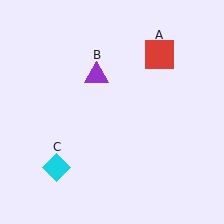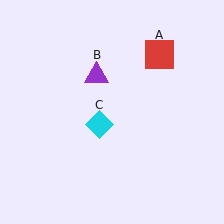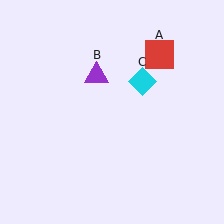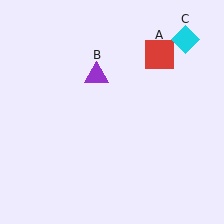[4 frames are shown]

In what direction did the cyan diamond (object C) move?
The cyan diamond (object C) moved up and to the right.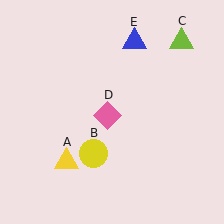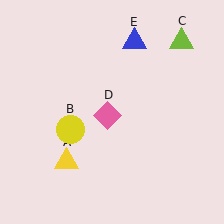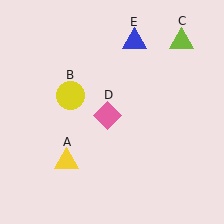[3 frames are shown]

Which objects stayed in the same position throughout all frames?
Yellow triangle (object A) and lime triangle (object C) and pink diamond (object D) and blue triangle (object E) remained stationary.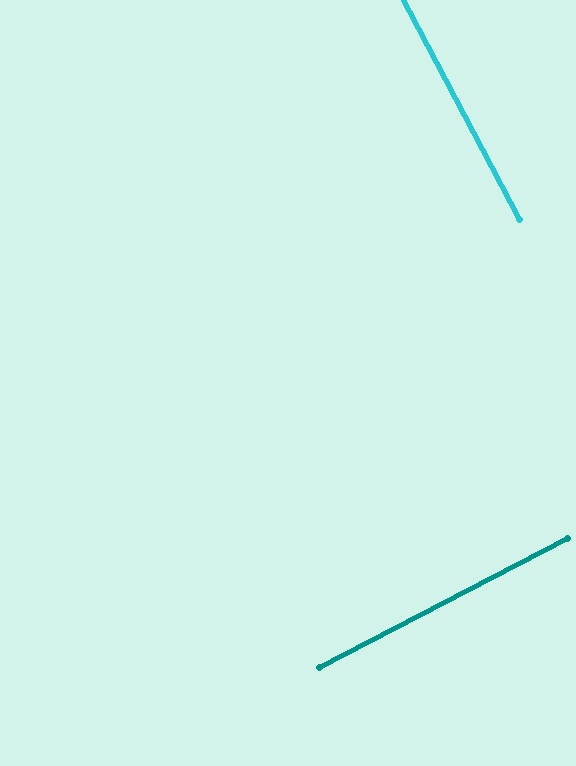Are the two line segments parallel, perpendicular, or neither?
Perpendicular — they meet at approximately 90°.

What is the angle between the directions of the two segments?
Approximately 90 degrees.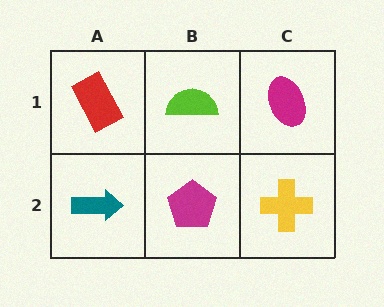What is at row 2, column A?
A teal arrow.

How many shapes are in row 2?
3 shapes.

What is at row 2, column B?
A magenta pentagon.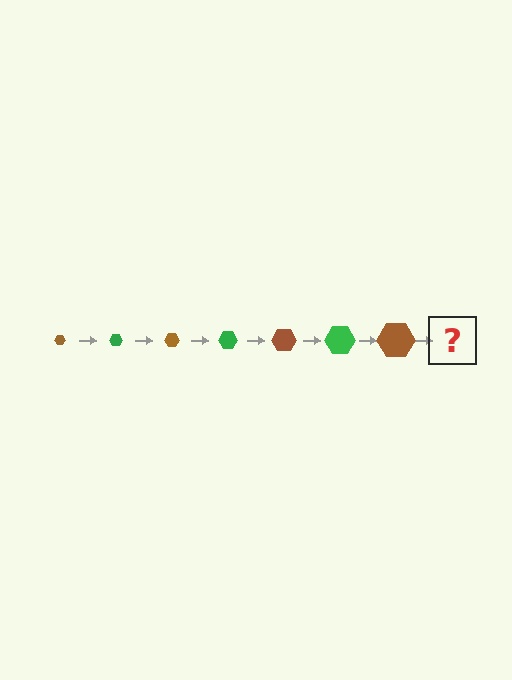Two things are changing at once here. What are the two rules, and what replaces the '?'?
The two rules are that the hexagon grows larger each step and the color cycles through brown and green. The '?' should be a green hexagon, larger than the previous one.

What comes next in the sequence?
The next element should be a green hexagon, larger than the previous one.